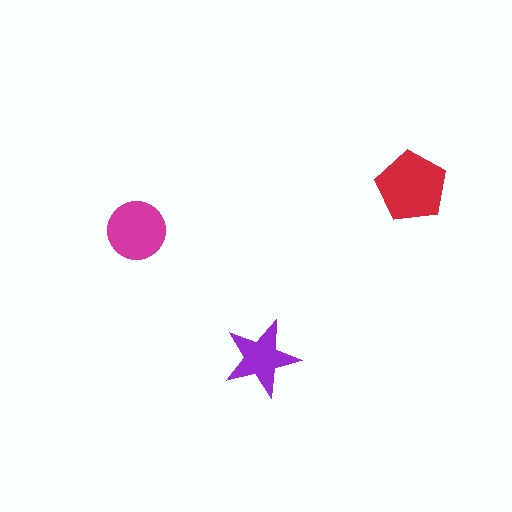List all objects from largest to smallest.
The red pentagon, the magenta circle, the purple star.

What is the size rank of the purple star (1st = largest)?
3rd.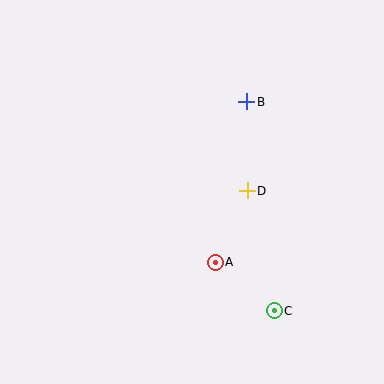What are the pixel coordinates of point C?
Point C is at (274, 311).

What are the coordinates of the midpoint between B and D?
The midpoint between B and D is at (247, 146).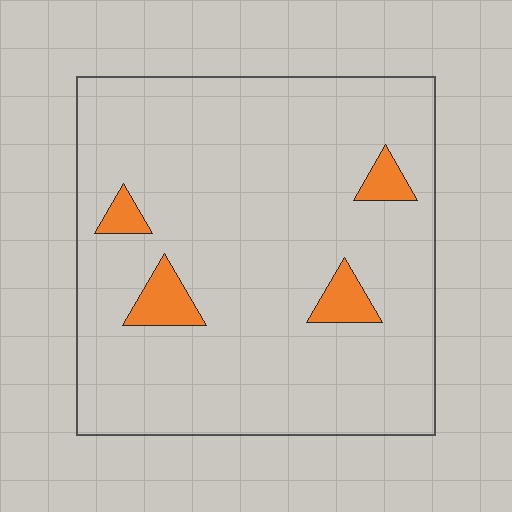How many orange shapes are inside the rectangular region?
4.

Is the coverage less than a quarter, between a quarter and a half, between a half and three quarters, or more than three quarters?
Less than a quarter.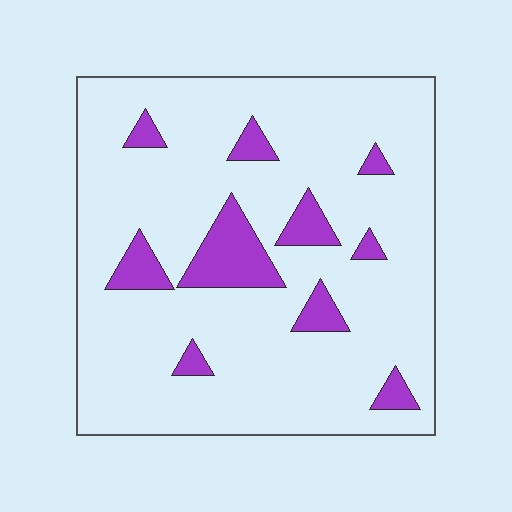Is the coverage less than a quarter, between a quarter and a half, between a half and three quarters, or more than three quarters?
Less than a quarter.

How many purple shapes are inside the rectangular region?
10.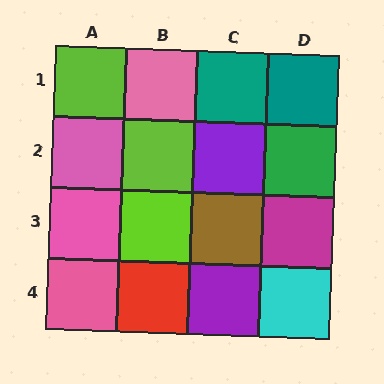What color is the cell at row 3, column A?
Pink.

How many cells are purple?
2 cells are purple.